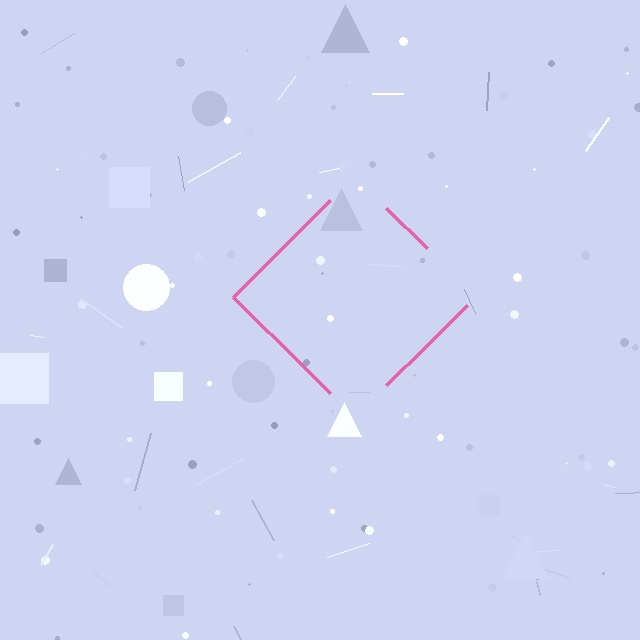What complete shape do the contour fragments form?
The contour fragments form a diamond.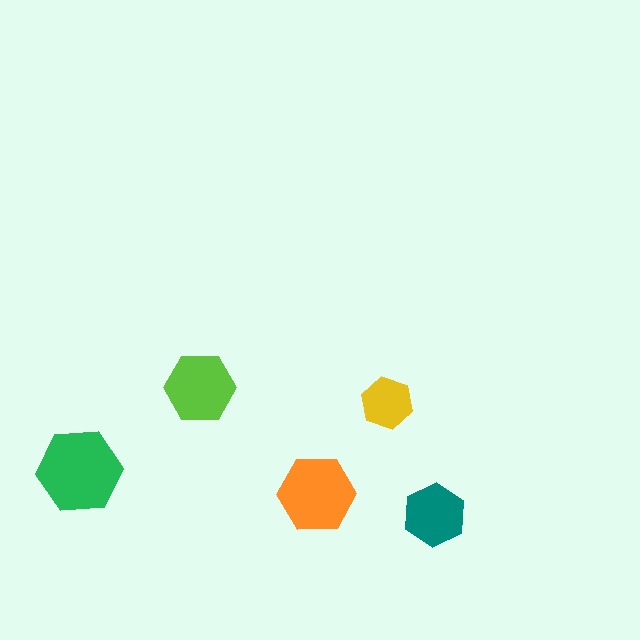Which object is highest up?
The lime hexagon is topmost.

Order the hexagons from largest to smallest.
the green one, the orange one, the lime one, the teal one, the yellow one.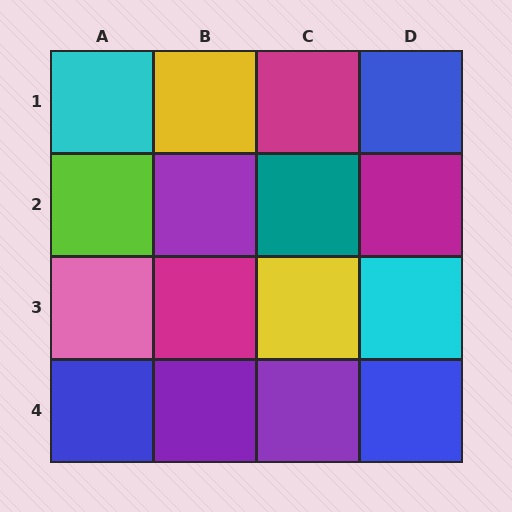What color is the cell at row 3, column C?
Yellow.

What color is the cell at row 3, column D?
Cyan.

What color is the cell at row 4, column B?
Purple.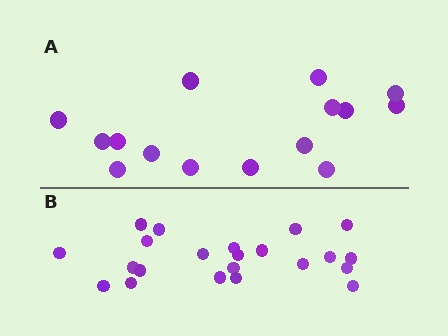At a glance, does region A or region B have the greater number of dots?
Region B (the bottom region) has more dots.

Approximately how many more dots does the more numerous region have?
Region B has roughly 8 or so more dots than region A.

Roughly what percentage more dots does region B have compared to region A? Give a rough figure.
About 45% more.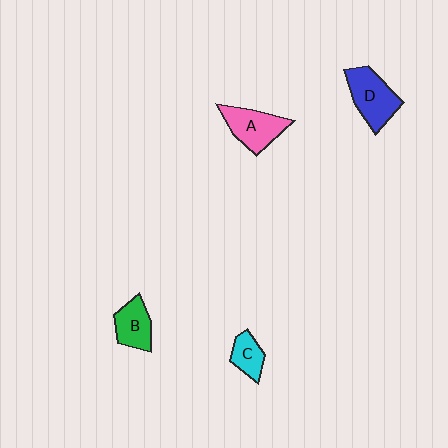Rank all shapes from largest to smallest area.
From largest to smallest: D (blue), A (pink), B (green), C (cyan).